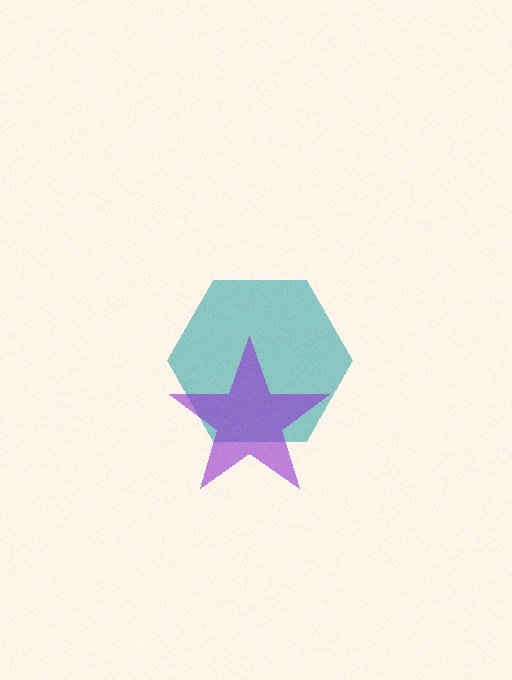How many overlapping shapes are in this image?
There are 2 overlapping shapes in the image.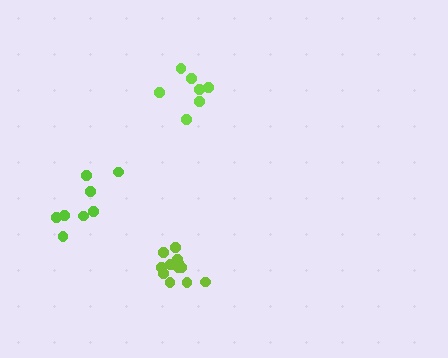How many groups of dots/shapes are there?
There are 3 groups.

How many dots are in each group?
Group 1: 12 dots, Group 2: 7 dots, Group 3: 8 dots (27 total).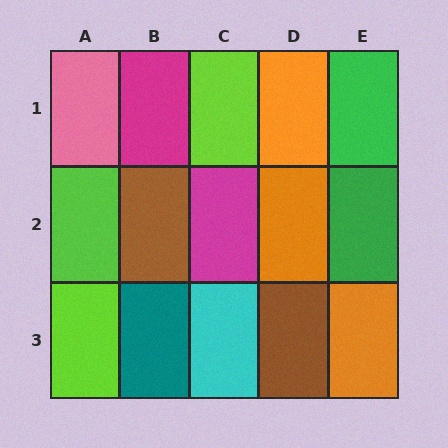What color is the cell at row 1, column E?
Green.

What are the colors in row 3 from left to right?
Lime, teal, cyan, brown, orange.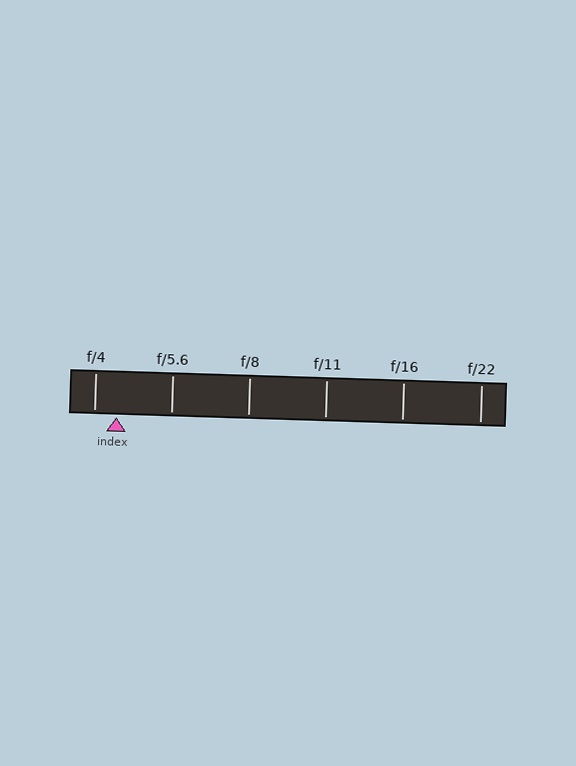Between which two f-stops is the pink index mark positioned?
The index mark is between f/4 and f/5.6.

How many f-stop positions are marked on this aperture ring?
There are 6 f-stop positions marked.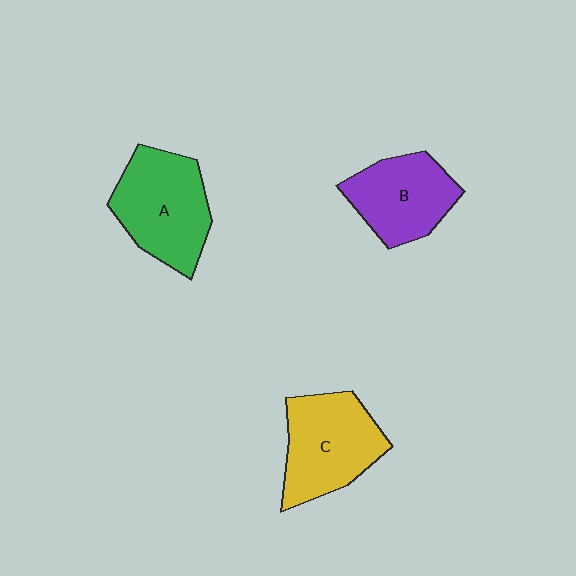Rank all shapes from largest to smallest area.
From largest to smallest: A (green), C (yellow), B (purple).